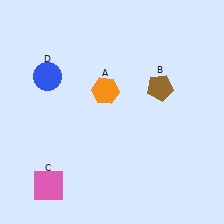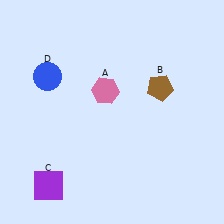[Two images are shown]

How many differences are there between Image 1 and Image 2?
There are 2 differences between the two images.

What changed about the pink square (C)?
In Image 1, C is pink. In Image 2, it changed to purple.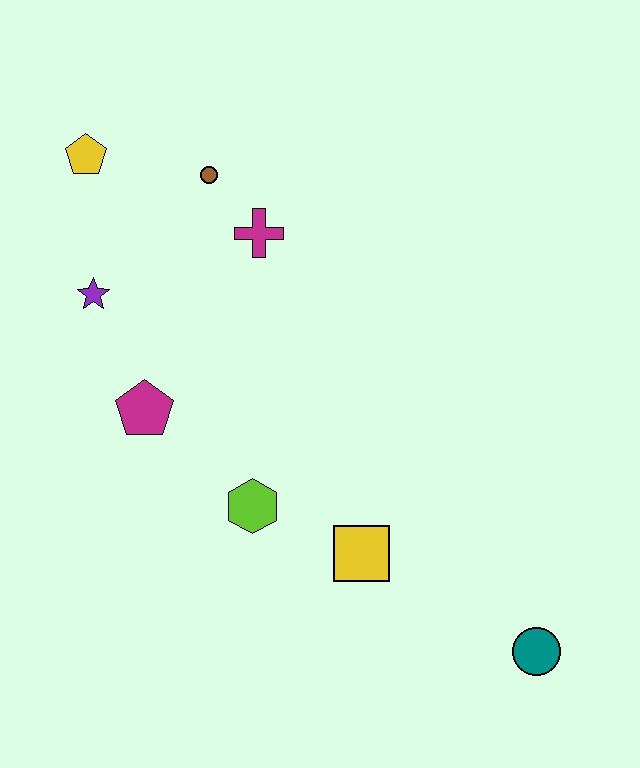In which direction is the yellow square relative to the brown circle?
The yellow square is below the brown circle.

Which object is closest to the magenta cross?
The brown circle is closest to the magenta cross.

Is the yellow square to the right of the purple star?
Yes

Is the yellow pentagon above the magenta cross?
Yes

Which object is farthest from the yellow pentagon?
The teal circle is farthest from the yellow pentagon.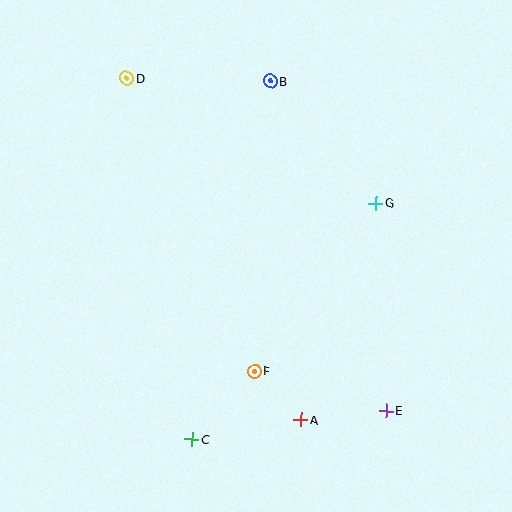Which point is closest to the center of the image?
Point F at (254, 371) is closest to the center.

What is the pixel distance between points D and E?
The distance between D and E is 421 pixels.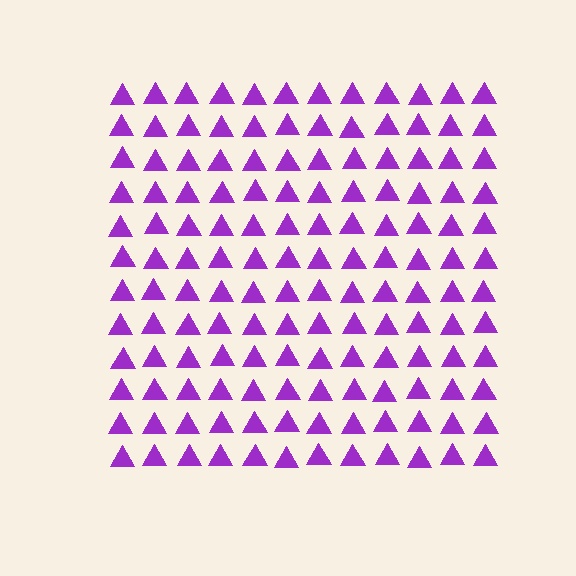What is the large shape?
The large shape is a square.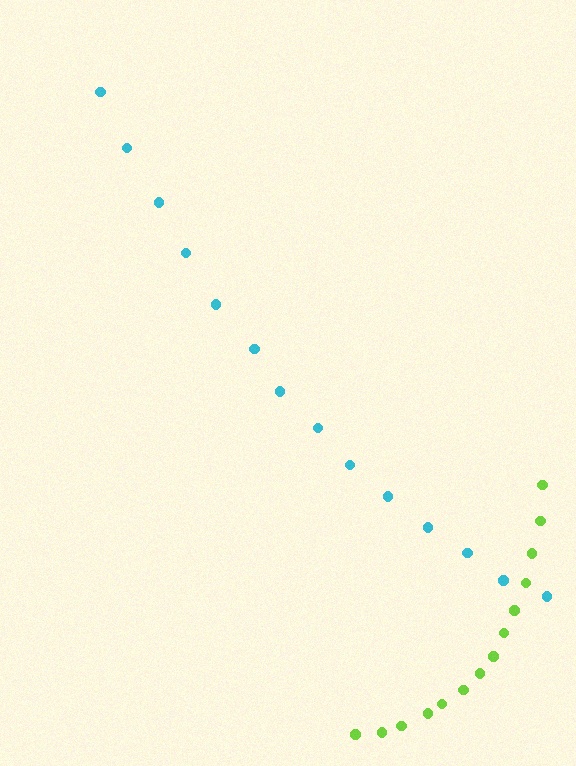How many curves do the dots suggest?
There are 2 distinct paths.